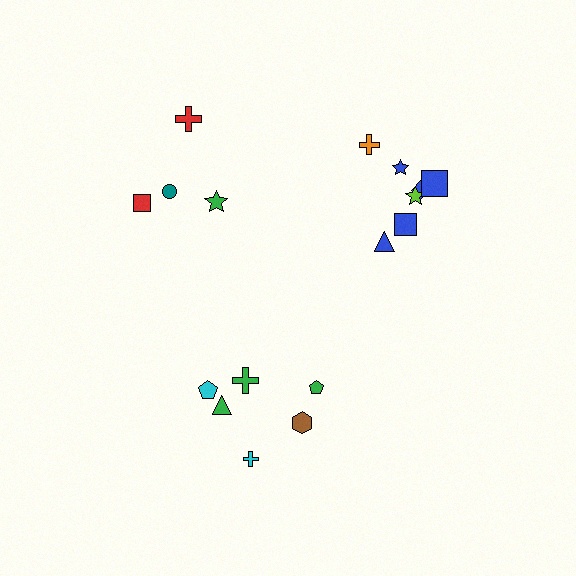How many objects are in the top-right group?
There are 7 objects.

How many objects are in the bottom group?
There are 6 objects.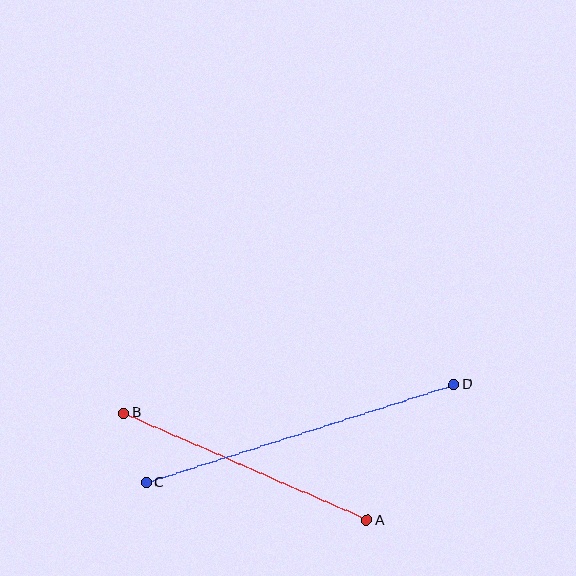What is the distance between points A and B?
The distance is approximately 266 pixels.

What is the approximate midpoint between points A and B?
The midpoint is at approximately (245, 467) pixels.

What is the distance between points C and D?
The distance is approximately 322 pixels.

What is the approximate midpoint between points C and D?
The midpoint is at approximately (300, 434) pixels.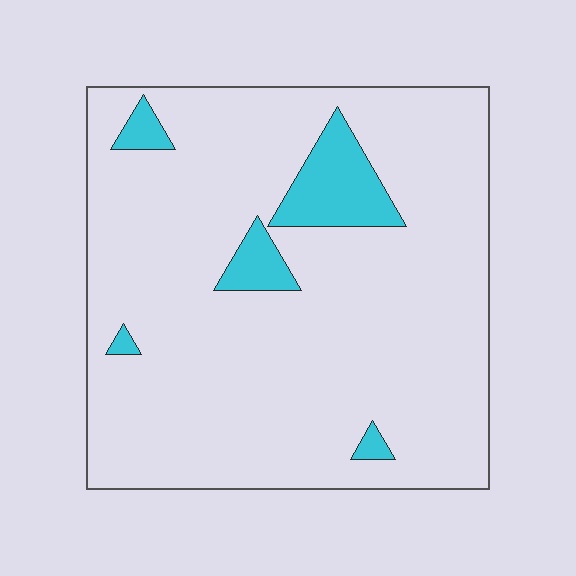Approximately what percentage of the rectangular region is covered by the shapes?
Approximately 10%.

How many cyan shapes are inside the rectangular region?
5.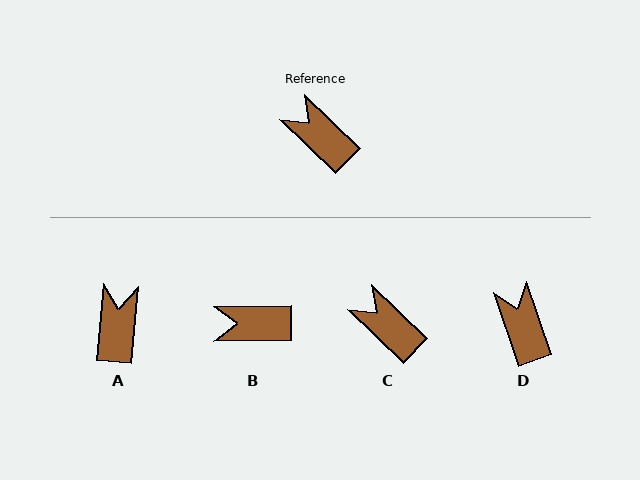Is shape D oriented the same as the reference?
No, it is off by about 27 degrees.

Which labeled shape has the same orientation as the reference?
C.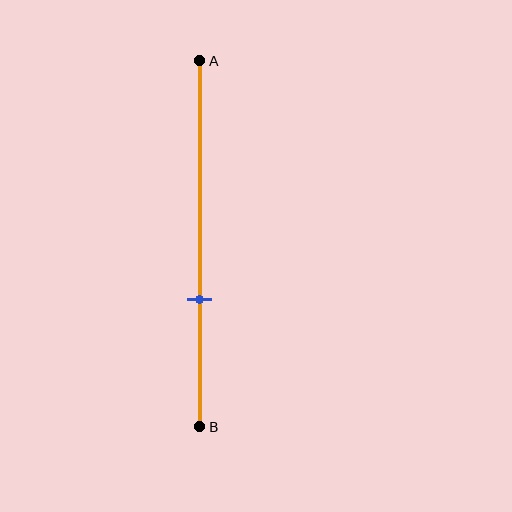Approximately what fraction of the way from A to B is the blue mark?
The blue mark is approximately 65% of the way from A to B.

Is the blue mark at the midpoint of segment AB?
No, the mark is at about 65% from A, not at the 50% midpoint.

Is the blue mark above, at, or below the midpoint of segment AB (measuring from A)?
The blue mark is below the midpoint of segment AB.